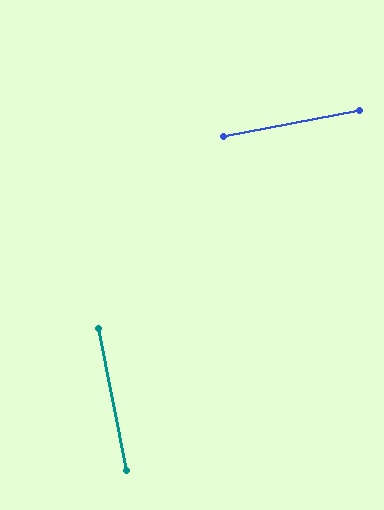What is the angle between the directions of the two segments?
Approximately 89 degrees.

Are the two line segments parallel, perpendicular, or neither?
Perpendicular — they meet at approximately 89°.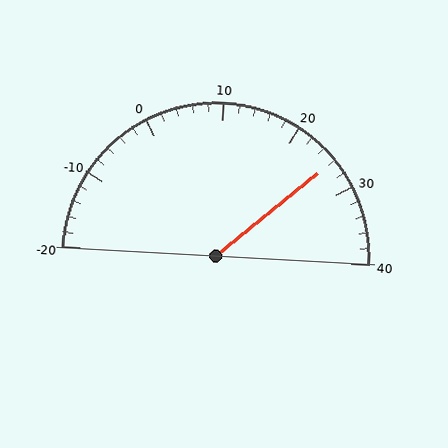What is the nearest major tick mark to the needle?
The nearest major tick mark is 30.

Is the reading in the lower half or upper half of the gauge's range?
The reading is in the upper half of the range (-20 to 40).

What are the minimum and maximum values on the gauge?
The gauge ranges from -20 to 40.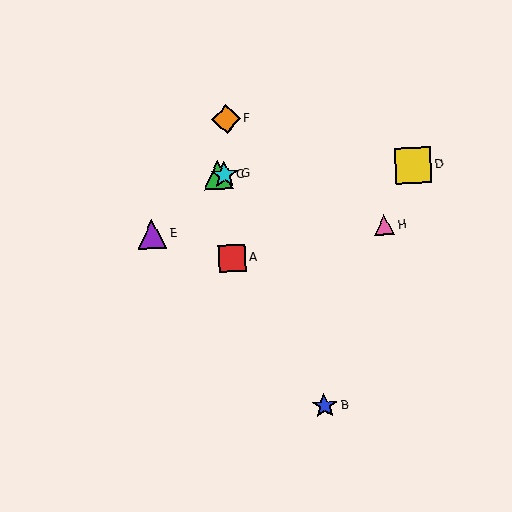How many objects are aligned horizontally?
3 objects (C, D, G) are aligned horizontally.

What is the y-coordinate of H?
Object H is at y≈225.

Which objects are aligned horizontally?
Objects C, D, G are aligned horizontally.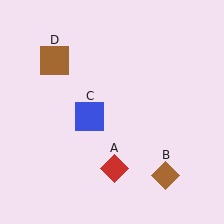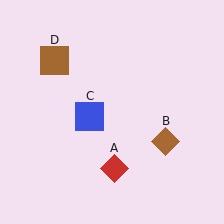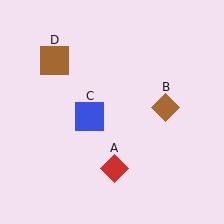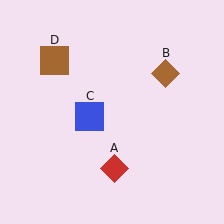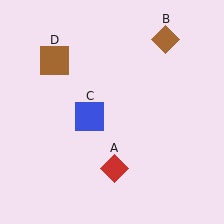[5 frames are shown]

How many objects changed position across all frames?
1 object changed position: brown diamond (object B).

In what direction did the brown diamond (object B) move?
The brown diamond (object B) moved up.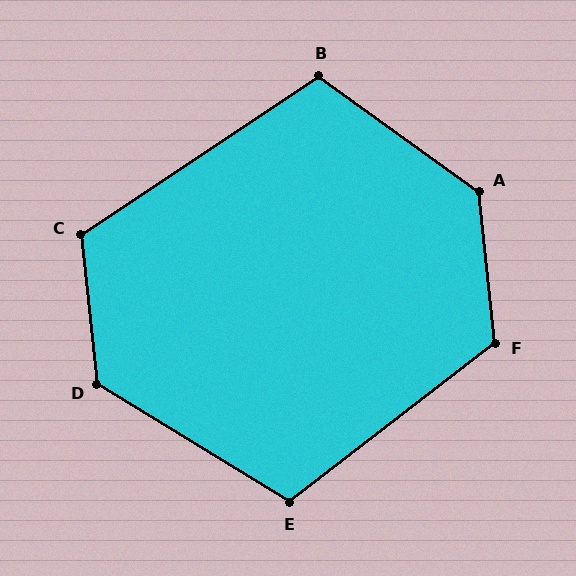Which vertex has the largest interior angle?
A, at approximately 132 degrees.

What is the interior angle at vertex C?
Approximately 118 degrees (obtuse).